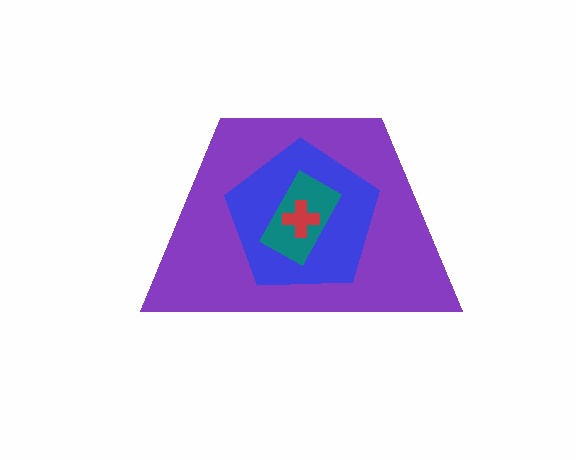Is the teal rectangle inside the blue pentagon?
Yes.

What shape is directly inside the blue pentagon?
The teal rectangle.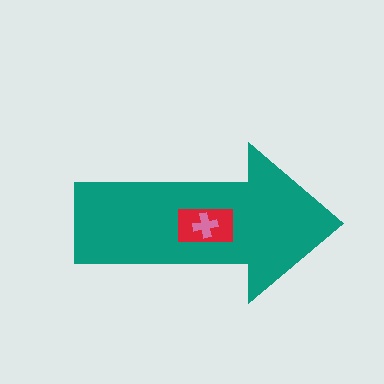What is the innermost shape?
The pink cross.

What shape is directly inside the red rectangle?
The pink cross.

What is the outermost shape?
The teal arrow.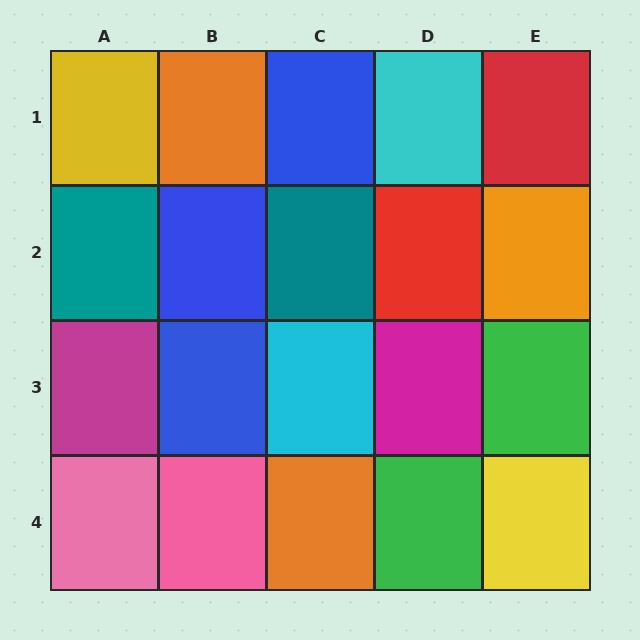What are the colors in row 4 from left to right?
Pink, pink, orange, green, yellow.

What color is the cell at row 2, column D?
Red.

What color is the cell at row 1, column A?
Yellow.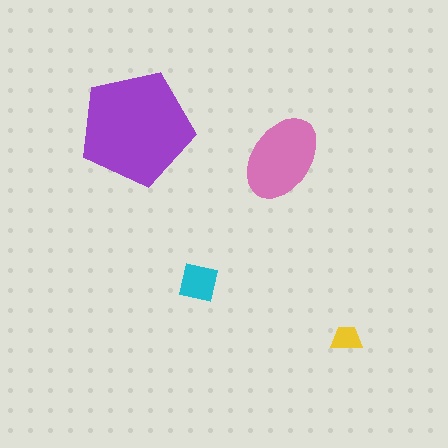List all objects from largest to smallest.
The purple pentagon, the pink ellipse, the cyan square, the yellow trapezoid.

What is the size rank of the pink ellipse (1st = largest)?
2nd.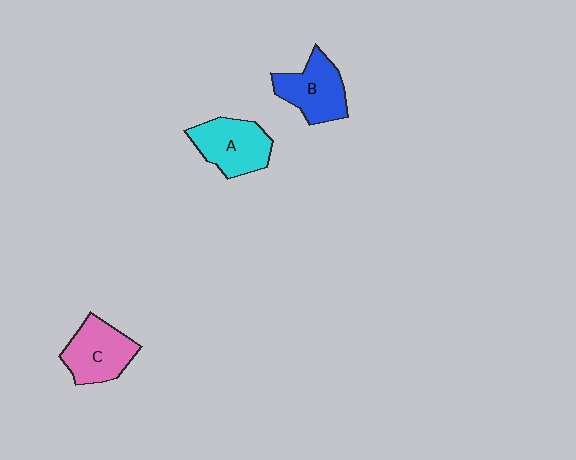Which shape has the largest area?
Shape A (cyan).